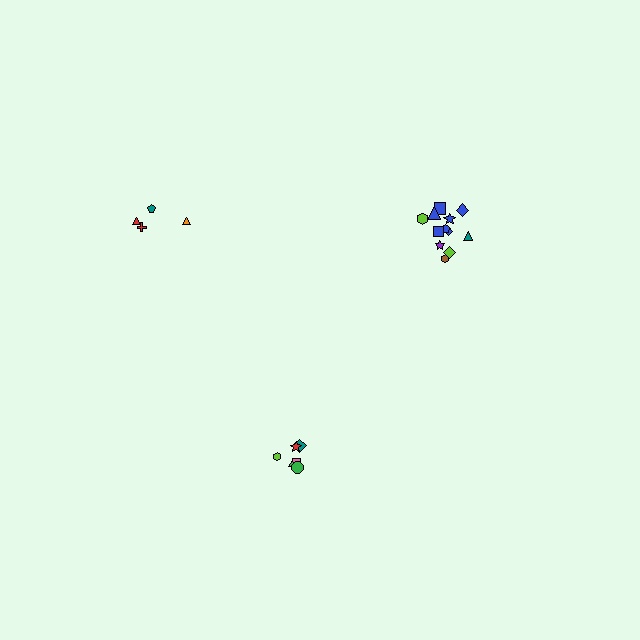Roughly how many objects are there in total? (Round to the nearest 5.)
Roughly 20 objects in total.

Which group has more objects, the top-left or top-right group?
The top-right group.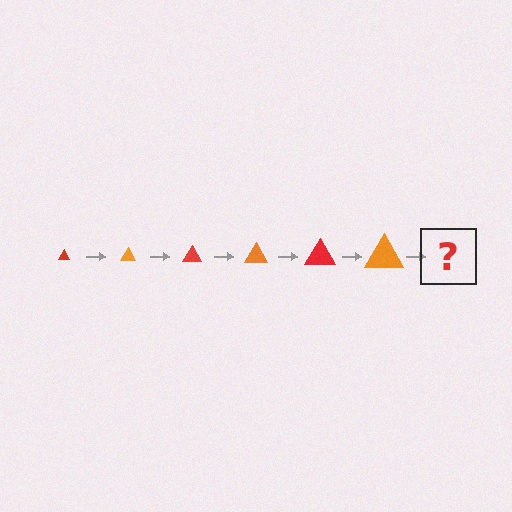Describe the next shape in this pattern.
It should be a red triangle, larger than the previous one.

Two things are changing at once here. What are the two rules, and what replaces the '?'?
The two rules are that the triangle grows larger each step and the color cycles through red and orange. The '?' should be a red triangle, larger than the previous one.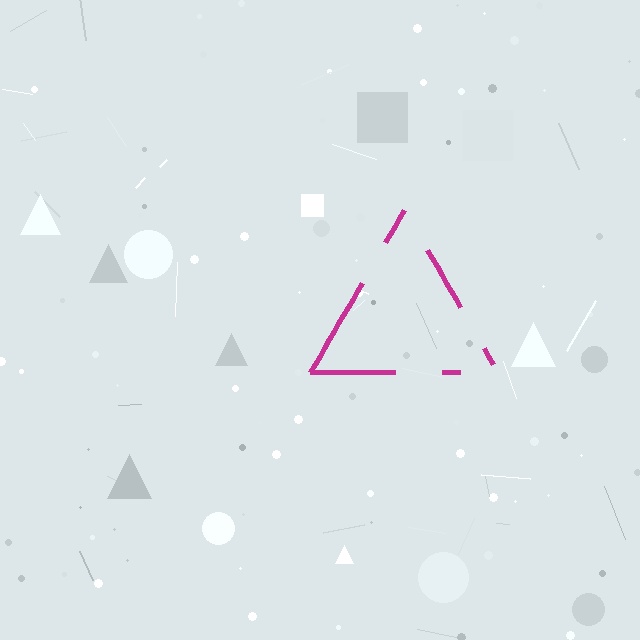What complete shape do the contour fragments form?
The contour fragments form a triangle.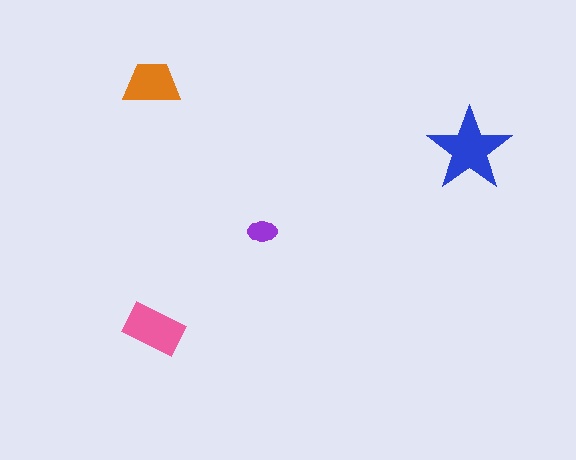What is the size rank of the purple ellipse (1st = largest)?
4th.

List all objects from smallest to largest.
The purple ellipse, the orange trapezoid, the pink rectangle, the blue star.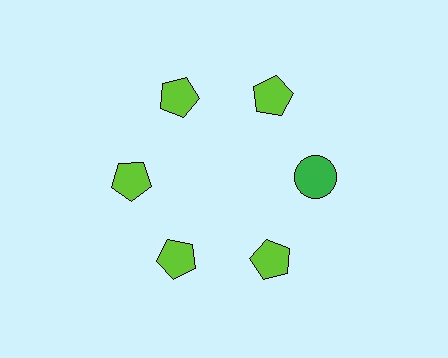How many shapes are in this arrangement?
There are 6 shapes arranged in a ring pattern.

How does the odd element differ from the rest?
It differs in both color (green instead of lime) and shape (circle instead of pentagon).